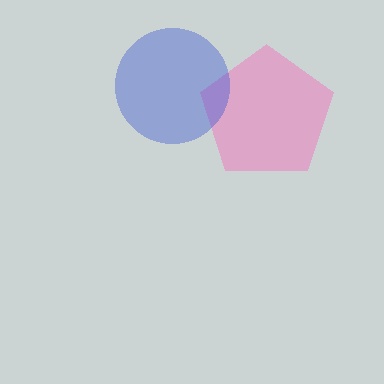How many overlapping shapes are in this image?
There are 2 overlapping shapes in the image.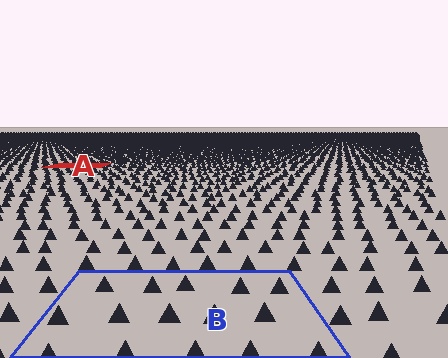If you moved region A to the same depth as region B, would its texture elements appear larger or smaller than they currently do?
They would appear larger. At a closer depth, the same texture elements are projected at a bigger on-screen size.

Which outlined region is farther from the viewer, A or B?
Region A is farther from the viewer — the texture elements inside it appear smaller and more densely packed.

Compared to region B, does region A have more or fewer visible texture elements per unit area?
Region A has more texture elements per unit area — they are packed more densely because it is farther away.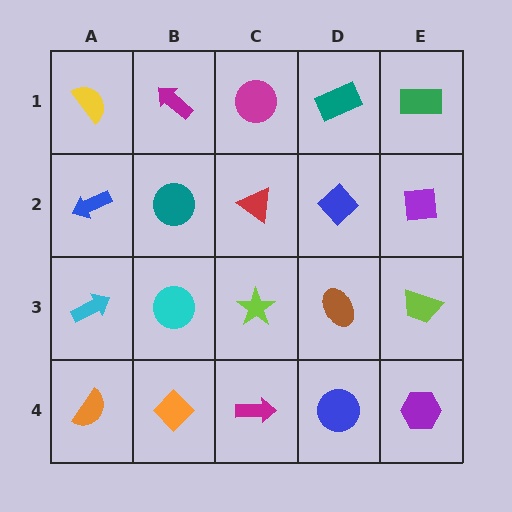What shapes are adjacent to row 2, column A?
A yellow semicircle (row 1, column A), a cyan arrow (row 3, column A), a teal circle (row 2, column B).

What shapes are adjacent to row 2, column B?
A magenta arrow (row 1, column B), a cyan circle (row 3, column B), a blue arrow (row 2, column A), a red triangle (row 2, column C).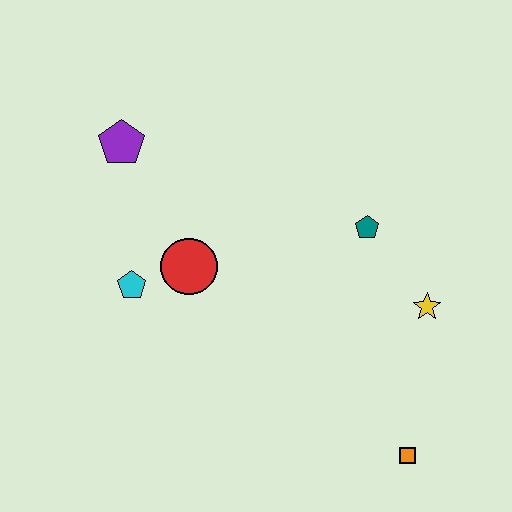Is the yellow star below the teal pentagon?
Yes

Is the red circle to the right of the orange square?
No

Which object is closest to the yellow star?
The teal pentagon is closest to the yellow star.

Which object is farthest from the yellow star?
The purple pentagon is farthest from the yellow star.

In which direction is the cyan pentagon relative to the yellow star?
The cyan pentagon is to the left of the yellow star.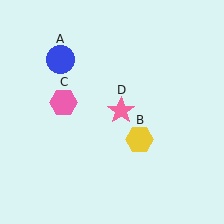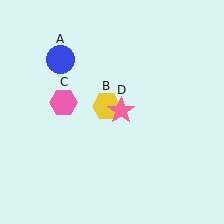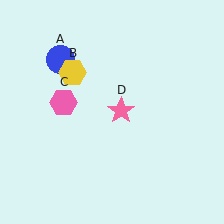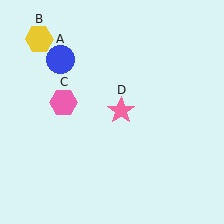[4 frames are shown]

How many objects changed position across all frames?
1 object changed position: yellow hexagon (object B).